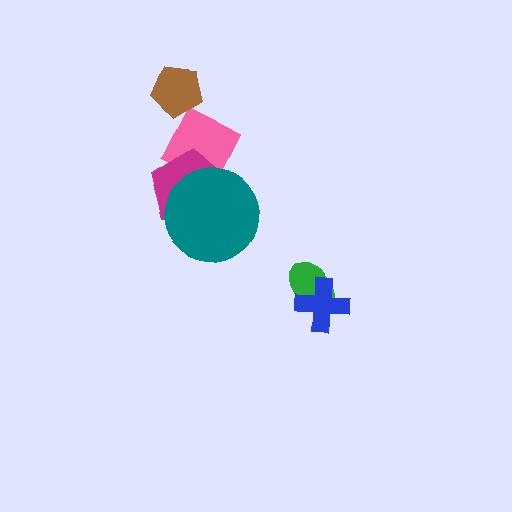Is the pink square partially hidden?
Yes, it is partially covered by another shape.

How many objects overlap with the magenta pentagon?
2 objects overlap with the magenta pentagon.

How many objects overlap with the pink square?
1 object overlaps with the pink square.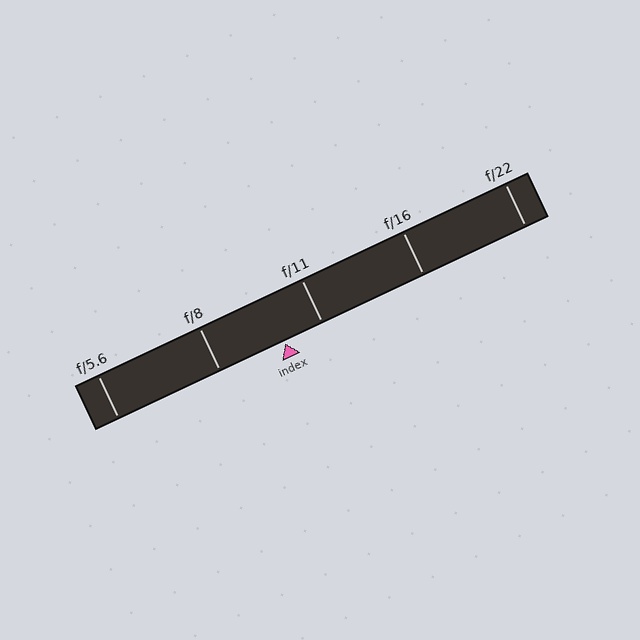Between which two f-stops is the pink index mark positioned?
The index mark is between f/8 and f/11.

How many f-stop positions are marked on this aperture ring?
There are 5 f-stop positions marked.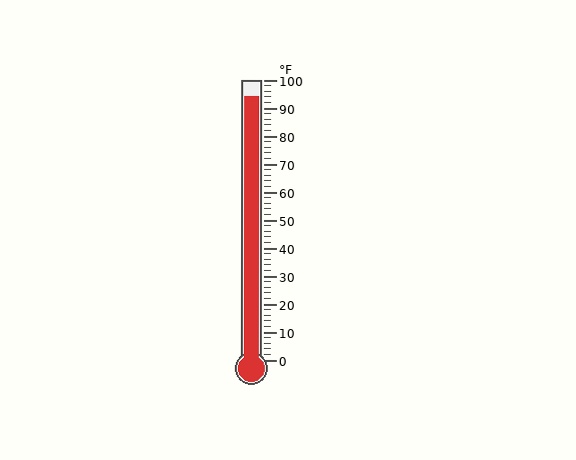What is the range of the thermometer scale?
The thermometer scale ranges from 0°F to 100°F.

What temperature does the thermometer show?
The thermometer shows approximately 94°F.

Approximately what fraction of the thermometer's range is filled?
The thermometer is filled to approximately 95% of its range.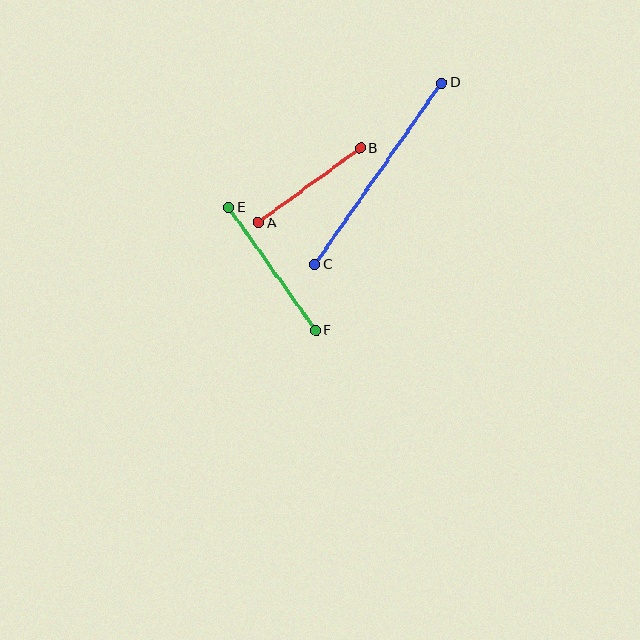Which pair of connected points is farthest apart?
Points C and D are farthest apart.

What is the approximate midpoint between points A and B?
The midpoint is at approximately (309, 185) pixels.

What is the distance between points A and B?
The distance is approximately 126 pixels.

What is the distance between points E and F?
The distance is approximately 151 pixels.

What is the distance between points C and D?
The distance is approximately 221 pixels.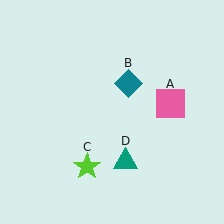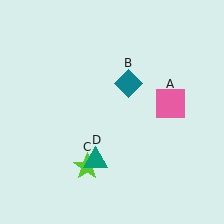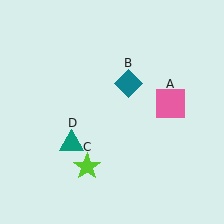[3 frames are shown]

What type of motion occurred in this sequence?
The teal triangle (object D) rotated clockwise around the center of the scene.